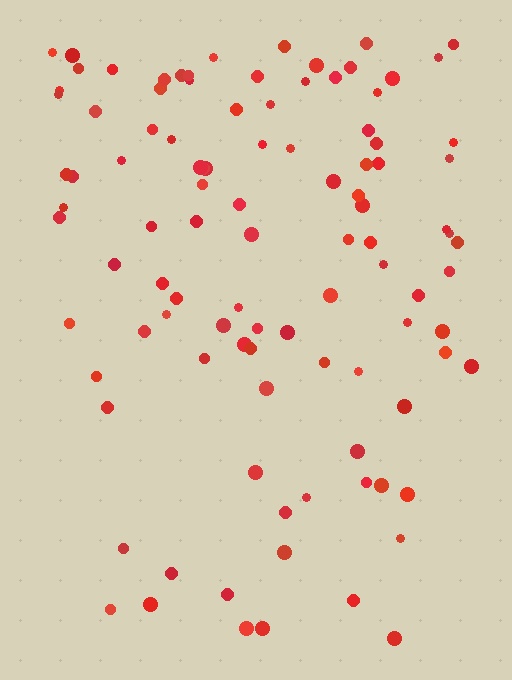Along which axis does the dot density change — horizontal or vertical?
Vertical.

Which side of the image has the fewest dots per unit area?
The bottom.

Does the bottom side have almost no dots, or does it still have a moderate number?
Still a moderate number, just noticeably fewer than the top.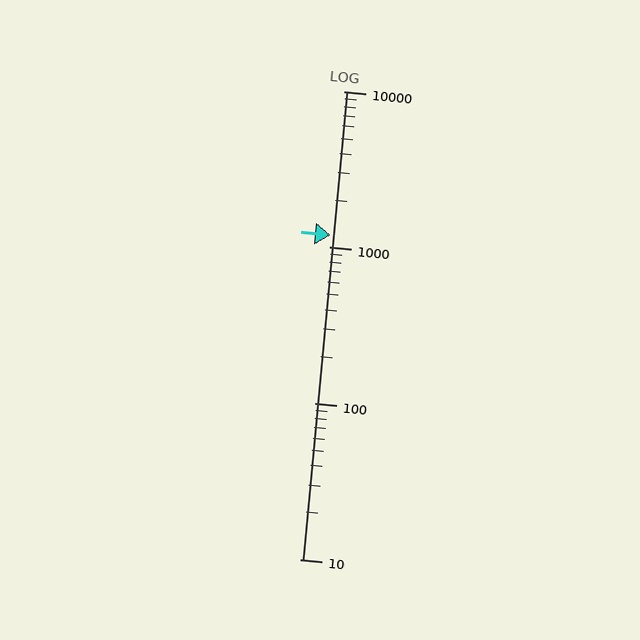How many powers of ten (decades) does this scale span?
The scale spans 3 decades, from 10 to 10000.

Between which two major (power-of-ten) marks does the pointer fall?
The pointer is between 1000 and 10000.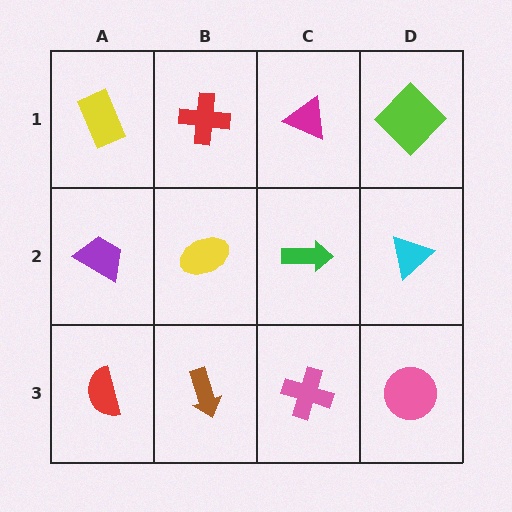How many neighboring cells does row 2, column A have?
3.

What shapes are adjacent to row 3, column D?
A cyan triangle (row 2, column D), a pink cross (row 3, column C).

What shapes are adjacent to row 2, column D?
A lime diamond (row 1, column D), a pink circle (row 3, column D), a green arrow (row 2, column C).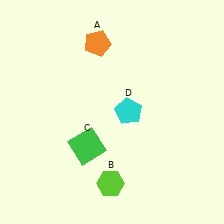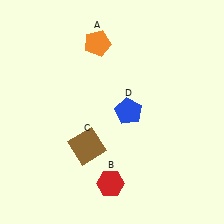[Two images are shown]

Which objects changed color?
B changed from lime to red. C changed from green to brown. D changed from cyan to blue.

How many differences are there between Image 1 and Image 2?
There are 3 differences between the two images.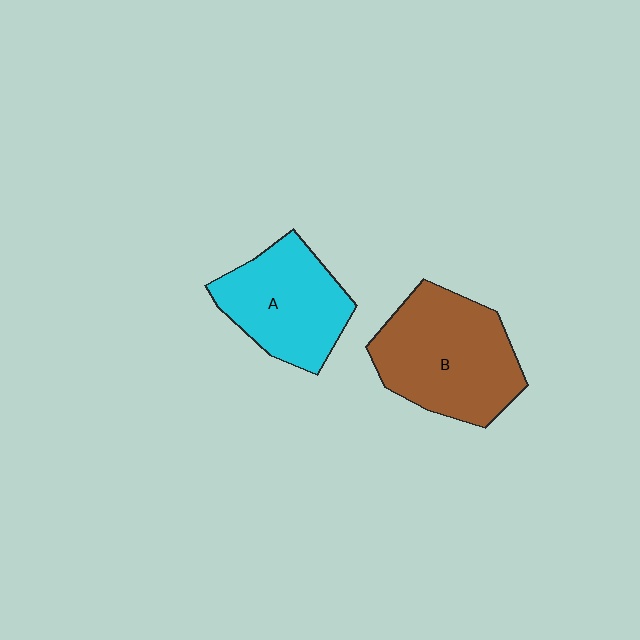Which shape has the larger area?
Shape B (brown).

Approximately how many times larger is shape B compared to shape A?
Approximately 1.3 times.